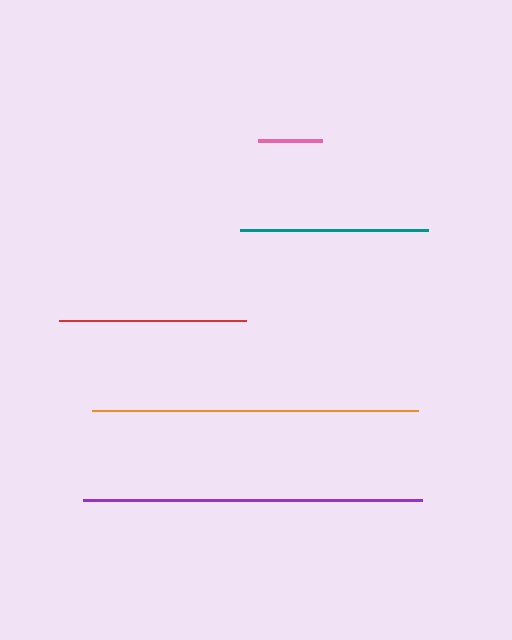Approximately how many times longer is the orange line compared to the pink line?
The orange line is approximately 5.1 times the length of the pink line.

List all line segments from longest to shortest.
From longest to shortest: purple, orange, teal, red, pink.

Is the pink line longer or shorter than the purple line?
The purple line is longer than the pink line.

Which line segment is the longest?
The purple line is the longest at approximately 340 pixels.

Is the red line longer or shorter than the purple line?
The purple line is longer than the red line.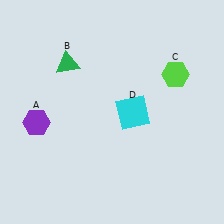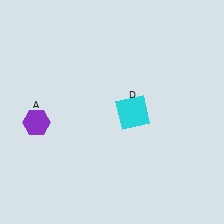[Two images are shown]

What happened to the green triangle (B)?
The green triangle (B) was removed in Image 2. It was in the top-left area of Image 1.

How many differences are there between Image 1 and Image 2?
There are 2 differences between the two images.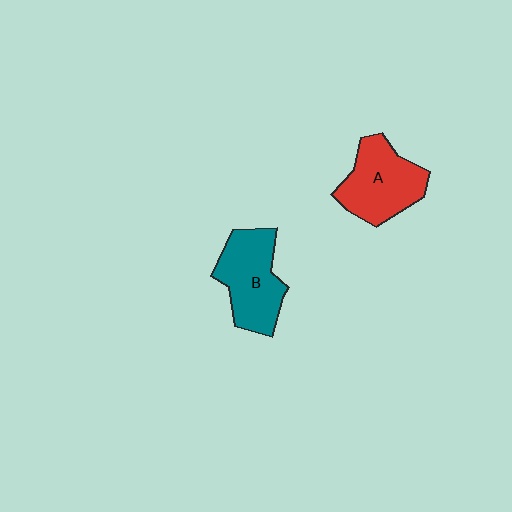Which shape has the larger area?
Shape A (red).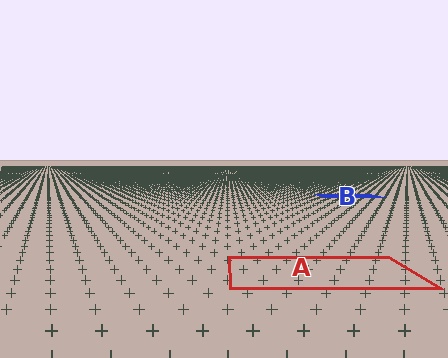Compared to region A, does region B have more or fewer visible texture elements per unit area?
Region B has more texture elements per unit area — they are packed more densely because it is farther away.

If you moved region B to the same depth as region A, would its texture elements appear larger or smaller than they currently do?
They would appear larger. At a closer depth, the same texture elements are projected at a bigger on-screen size.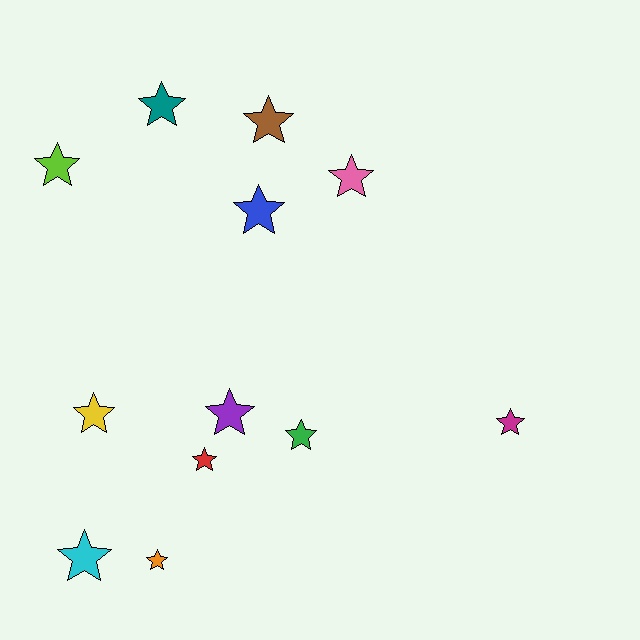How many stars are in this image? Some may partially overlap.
There are 12 stars.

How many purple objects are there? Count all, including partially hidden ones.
There is 1 purple object.